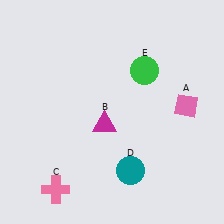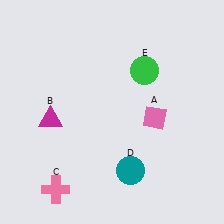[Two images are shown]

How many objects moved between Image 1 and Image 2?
2 objects moved between the two images.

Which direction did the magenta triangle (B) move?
The magenta triangle (B) moved left.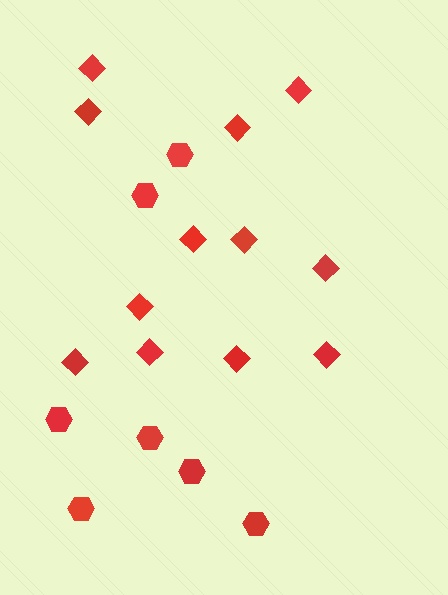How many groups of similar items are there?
There are 2 groups: one group of diamonds (12) and one group of hexagons (7).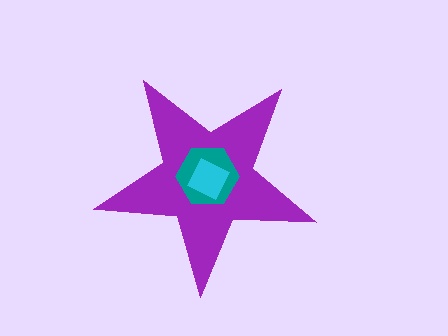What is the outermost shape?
The purple star.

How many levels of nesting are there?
3.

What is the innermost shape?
The cyan diamond.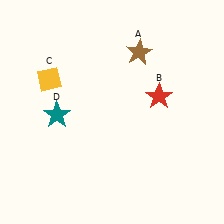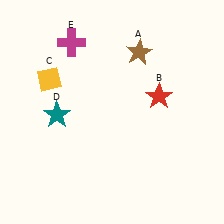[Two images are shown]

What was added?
A magenta cross (E) was added in Image 2.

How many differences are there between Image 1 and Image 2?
There is 1 difference between the two images.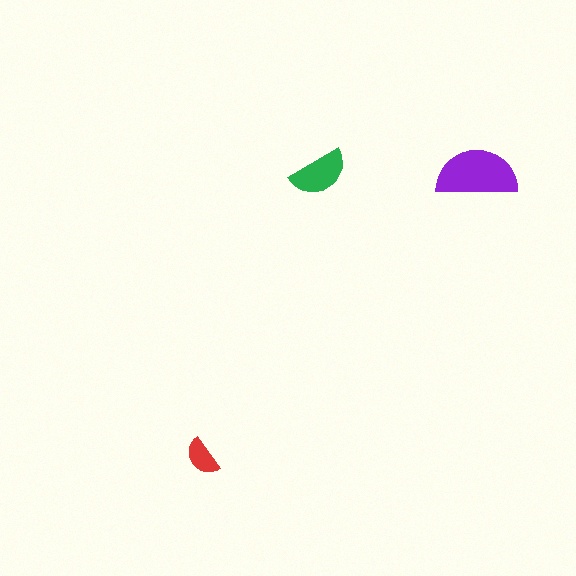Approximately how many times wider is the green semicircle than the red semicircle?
About 1.5 times wider.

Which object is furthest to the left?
The red semicircle is leftmost.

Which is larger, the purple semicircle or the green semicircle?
The purple one.